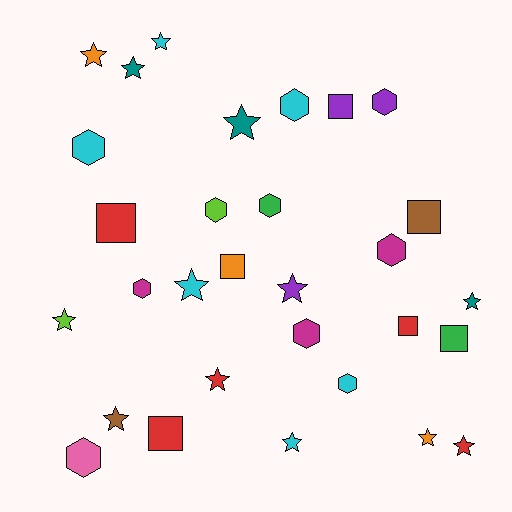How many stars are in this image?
There are 13 stars.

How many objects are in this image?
There are 30 objects.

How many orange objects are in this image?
There are 3 orange objects.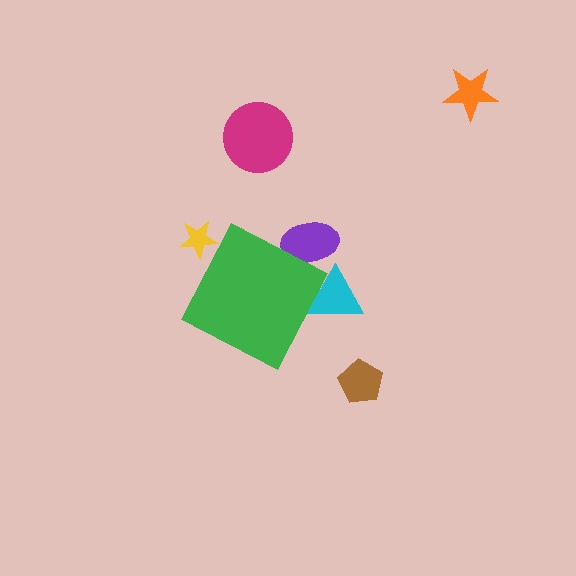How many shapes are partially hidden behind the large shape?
3 shapes are partially hidden.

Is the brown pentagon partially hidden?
No, the brown pentagon is fully visible.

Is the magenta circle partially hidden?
No, the magenta circle is fully visible.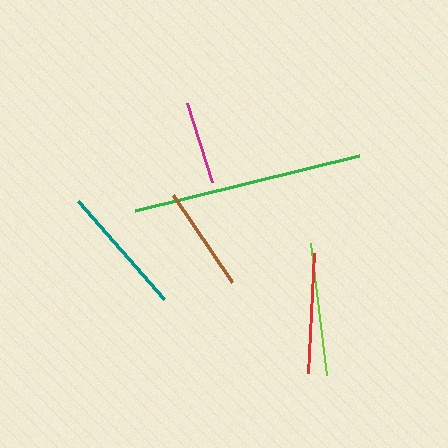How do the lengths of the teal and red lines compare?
The teal and red lines are approximately the same length.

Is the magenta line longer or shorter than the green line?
The green line is longer than the magenta line.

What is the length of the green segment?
The green segment is approximately 231 pixels long.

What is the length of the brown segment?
The brown segment is approximately 105 pixels long.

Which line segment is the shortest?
The magenta line is the shortest at approximately 83 pixels.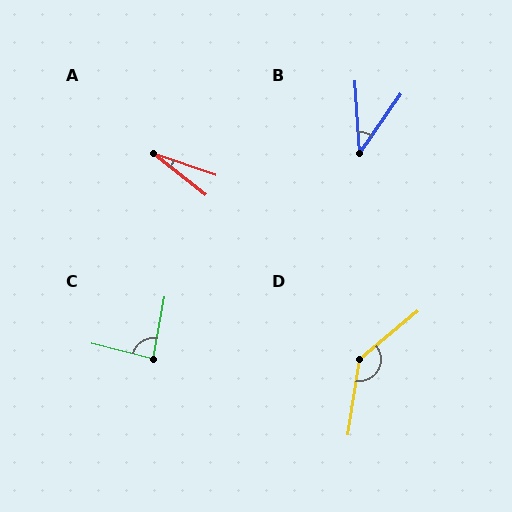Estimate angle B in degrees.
Approximately 38 degrees.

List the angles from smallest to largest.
A (20°), B (38°), C (86°), D (138°).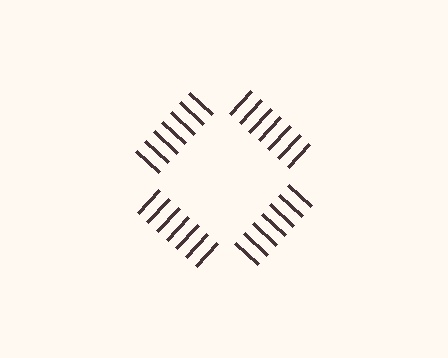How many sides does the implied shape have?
4 sides — the line-ends trace a square.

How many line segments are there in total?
28 — 7 along each of the 4 edges.